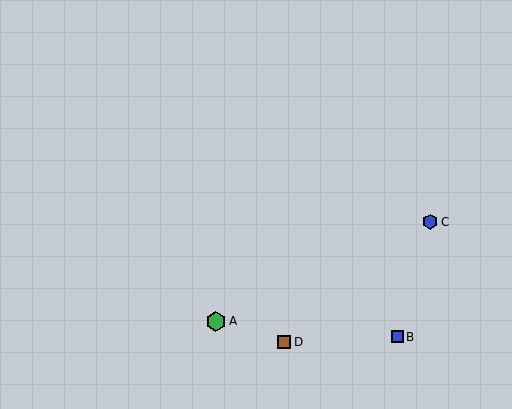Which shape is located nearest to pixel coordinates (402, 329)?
The blue square (labeled B) at (397, 337) is nearest to that location.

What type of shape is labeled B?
Shape B is a blue square.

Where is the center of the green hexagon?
The center of the green hexagon is at (216, 321).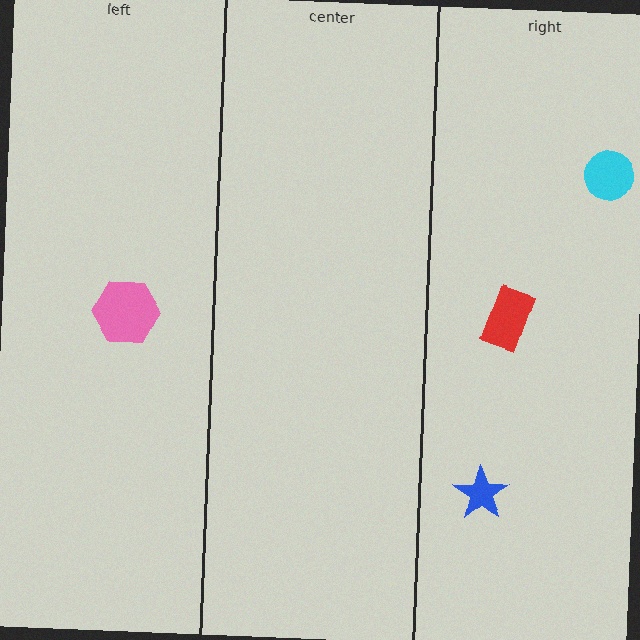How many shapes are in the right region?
3.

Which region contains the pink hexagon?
The left region.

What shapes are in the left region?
The pink hexagon.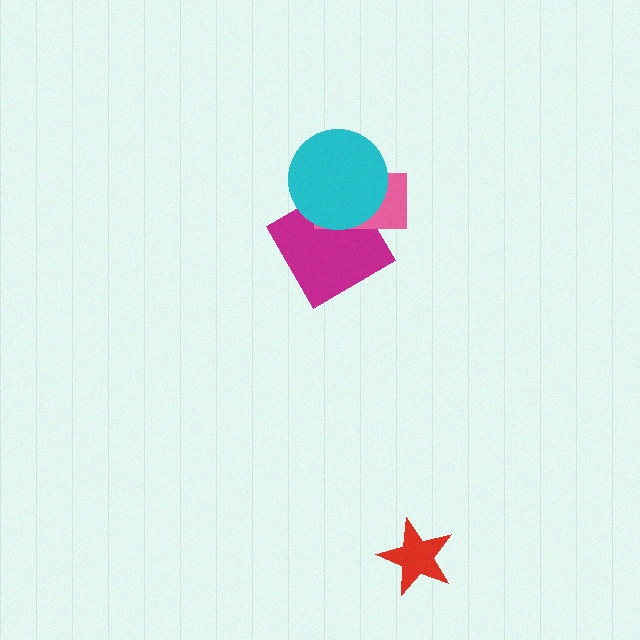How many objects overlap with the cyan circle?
2 objects overlap with the cyan circle.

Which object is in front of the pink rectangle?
The cyan circle is in front of the pink rectangle.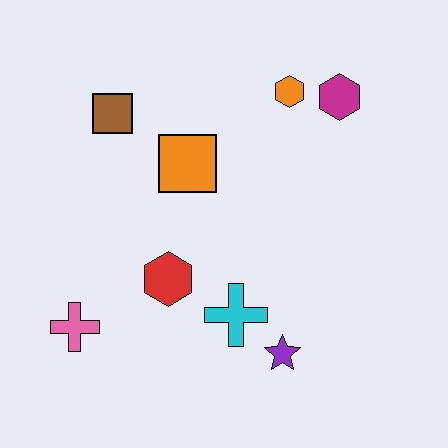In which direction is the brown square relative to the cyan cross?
The brown square is above the cyan cross.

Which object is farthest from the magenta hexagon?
The pink cross is farthest from the magenta hexagon.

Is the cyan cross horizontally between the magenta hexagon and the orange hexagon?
No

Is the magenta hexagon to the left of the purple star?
No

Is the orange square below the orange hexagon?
Yes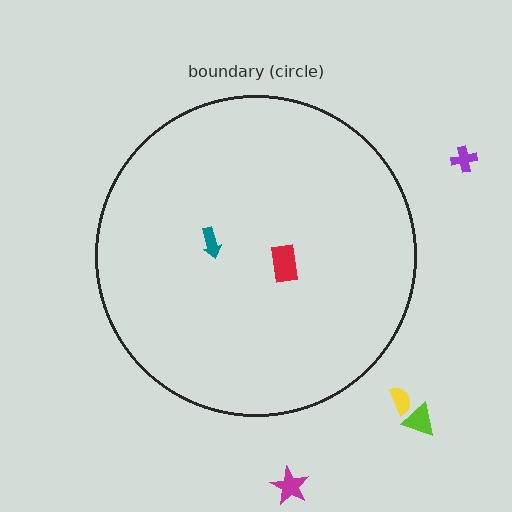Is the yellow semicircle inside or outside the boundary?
Outside.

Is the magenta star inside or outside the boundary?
Outside.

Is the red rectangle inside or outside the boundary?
Inside.